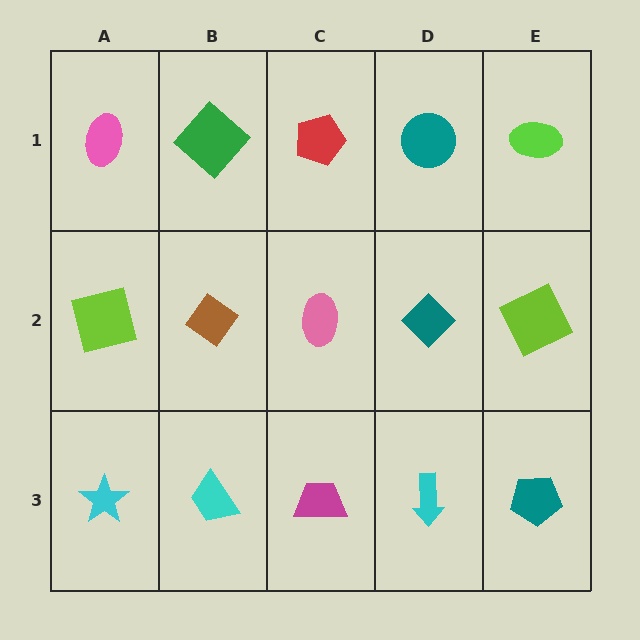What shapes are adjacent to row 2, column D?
A teal circle (row 1, column D), a cyan arrow (row 3, column D), a pink ellipse (row 2, column C), a lime square (row 2, column E).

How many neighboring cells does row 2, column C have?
4.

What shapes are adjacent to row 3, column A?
A lime square (row 2, column A), a cyan trapezoid (row 3, column B).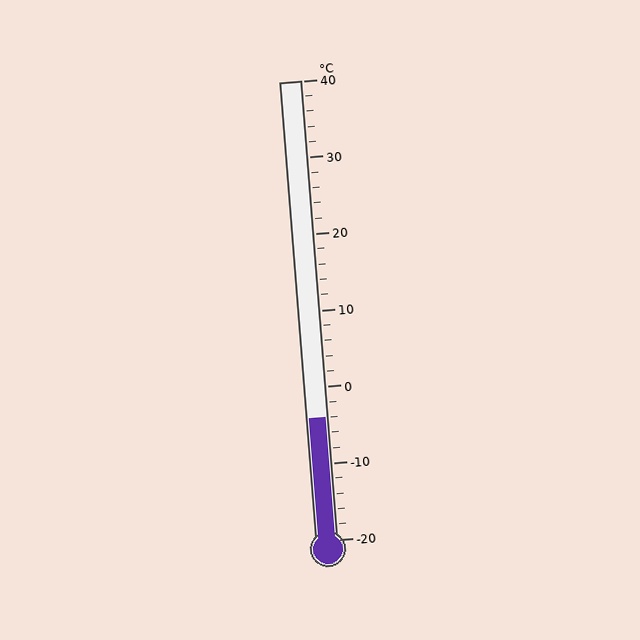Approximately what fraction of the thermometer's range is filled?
The thermometer is filled to approximately 25% of its range.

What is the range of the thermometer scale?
The thermometer scale ranges from -20°C to 40°C.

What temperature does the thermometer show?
The thermometer shows approximately -4°C.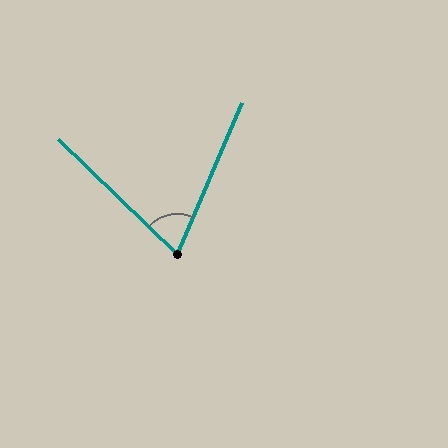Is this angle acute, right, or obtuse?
It is acute.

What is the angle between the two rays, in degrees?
Approximately 69 degrees.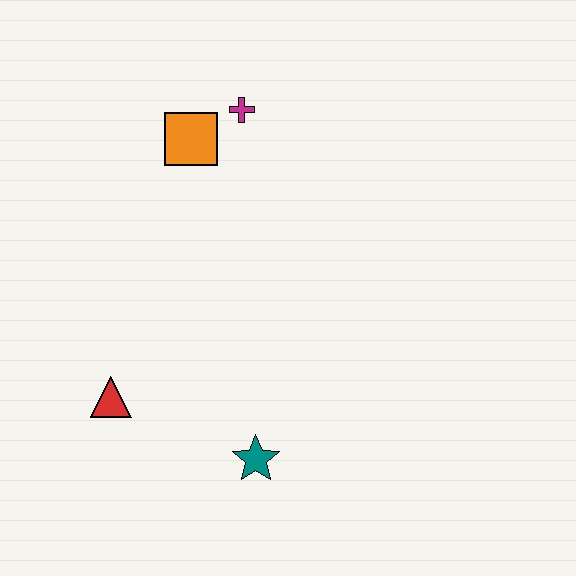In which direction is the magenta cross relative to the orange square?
The magenta cross is to the right of the orange square.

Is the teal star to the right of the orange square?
Yes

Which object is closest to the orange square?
The magenta cross is closest to the orange square.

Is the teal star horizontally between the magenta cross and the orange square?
No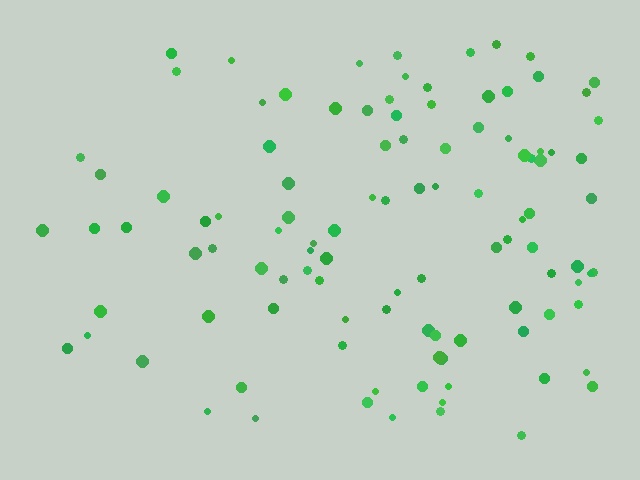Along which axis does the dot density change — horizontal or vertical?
Horizontal.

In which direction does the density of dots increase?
From left to right, with the right side densest.